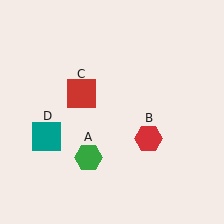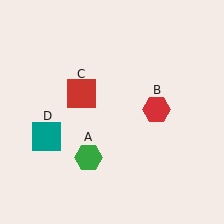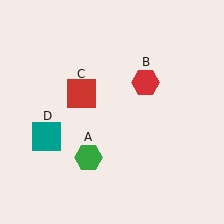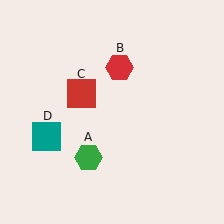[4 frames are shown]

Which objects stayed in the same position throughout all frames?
Green hexagon (object A) and red square (object C) and teal square (object D) remained stationary.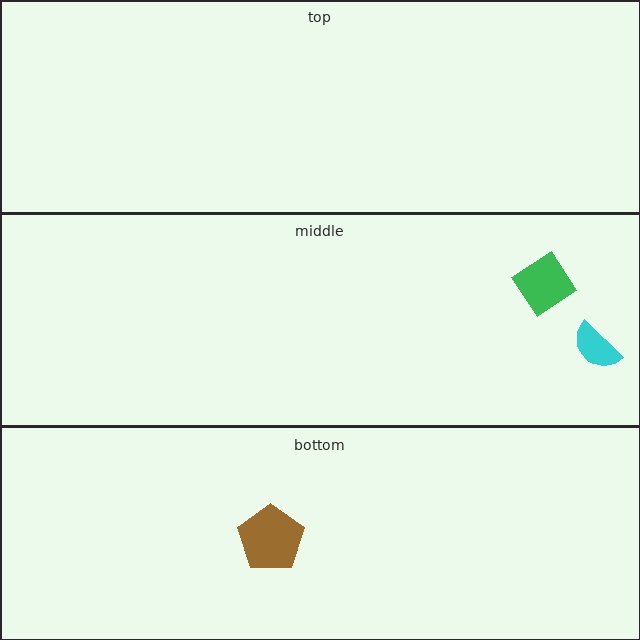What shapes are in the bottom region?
The brown pentagon.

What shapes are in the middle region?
The cyan semicircle, the green diamond.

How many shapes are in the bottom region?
1.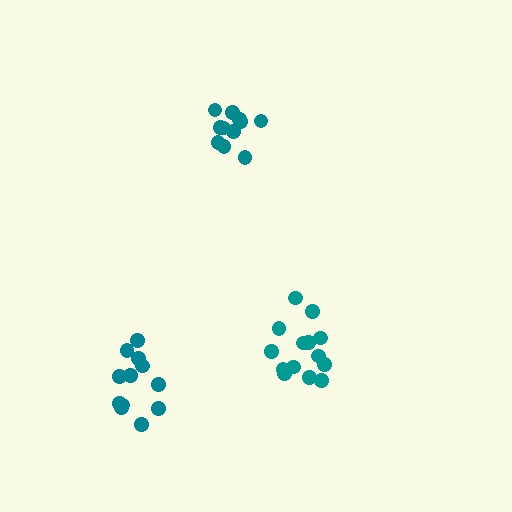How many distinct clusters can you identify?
There are 3 distinct clusters.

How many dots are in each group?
Group 1: 14 dots, Group 2: 11 dots, Group 3: 12 dots (37 total).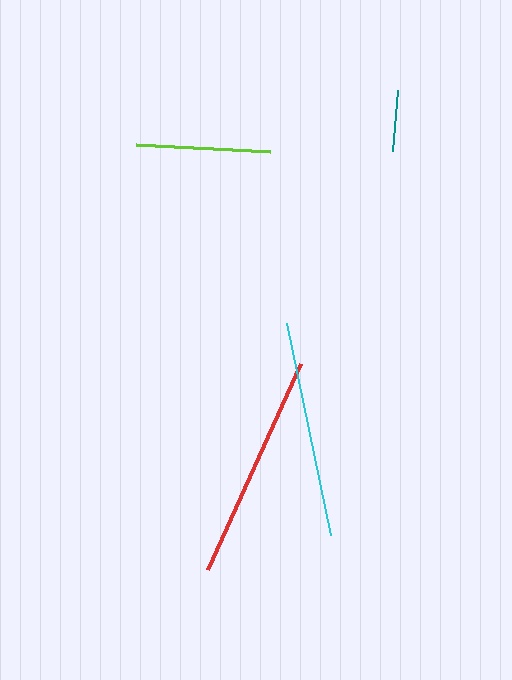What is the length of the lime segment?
The lime segment is approximately 134 pixels long.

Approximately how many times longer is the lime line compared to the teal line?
The lime line is approximately 2.2 times the length of the teal line.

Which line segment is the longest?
The red line is the longest at approximately 226 pixels.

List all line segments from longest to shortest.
From longest to shortest: red, cyan, lime, teal.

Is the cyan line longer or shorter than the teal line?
The cyan line is longer than the teal line.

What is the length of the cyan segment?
The cyan segment is approximately 217 pixels long.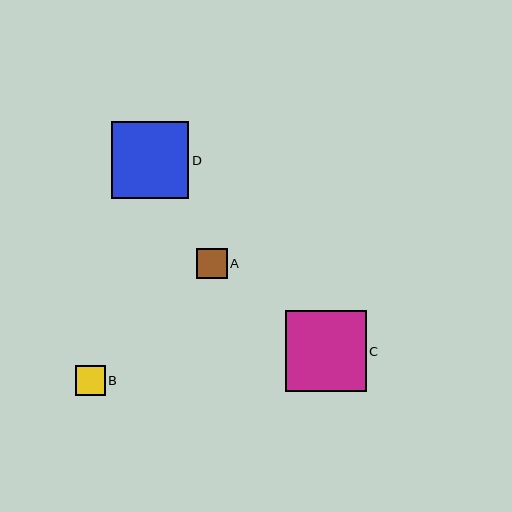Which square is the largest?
Square C is the largest with a size of approximately 81 pixels.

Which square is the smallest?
Square B is the smallest with a size of approximately 30 pixels.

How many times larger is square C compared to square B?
Square C is approximately 2.7 times the size of square B.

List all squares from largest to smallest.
From largest to smallest: C, D, A, B.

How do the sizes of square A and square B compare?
Square A and square B are approximately the same size.